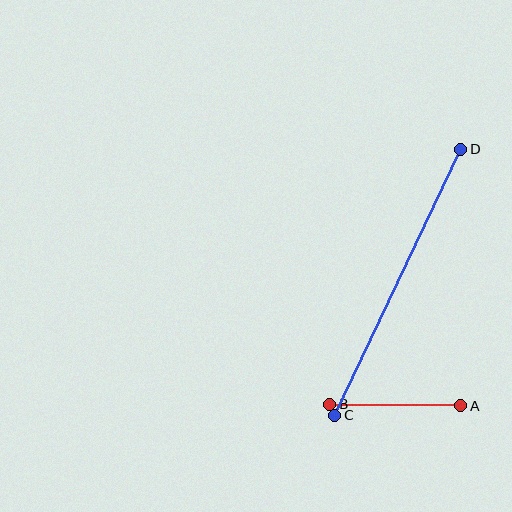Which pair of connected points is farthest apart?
Points C and D are farthest apart.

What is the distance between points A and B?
The distance is approximately 131 pixels.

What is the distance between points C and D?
The distance is approximately 295 pixels.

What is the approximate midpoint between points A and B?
The midpoint is at approximately (395, 405) pixels.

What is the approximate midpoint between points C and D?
The midpoint is at approximately (398, 282) pixels.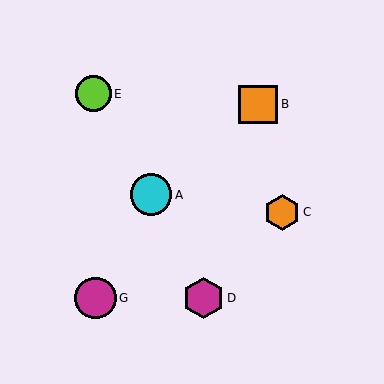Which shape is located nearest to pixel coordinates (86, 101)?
The lime circle (labeled E) at (93, 94) is nearest to that location.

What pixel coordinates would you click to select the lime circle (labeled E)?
Click at (93, 94) to select the lime circle E.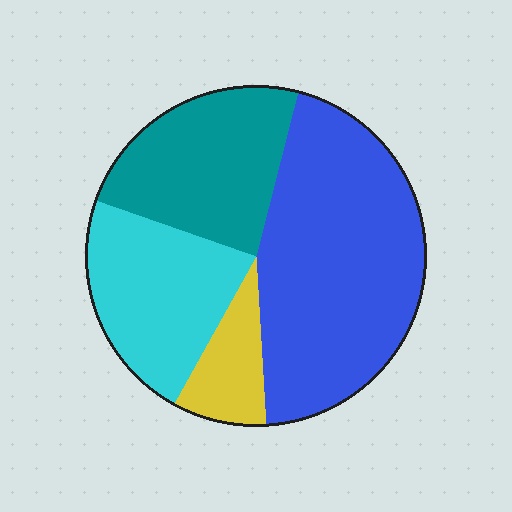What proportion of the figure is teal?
Teal covers roughly 25% of the figure.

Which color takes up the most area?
Blue, at roughly 45%.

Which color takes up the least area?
Yellow, at roughly 10%.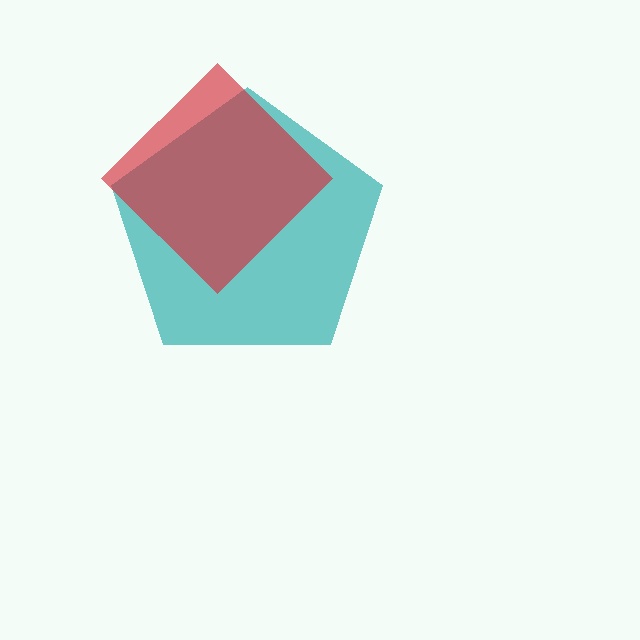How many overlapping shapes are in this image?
There are 2 overlapping shapes in the image.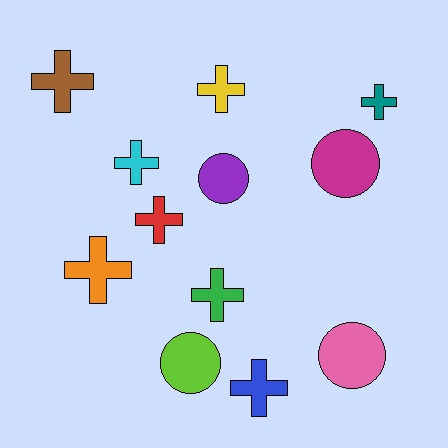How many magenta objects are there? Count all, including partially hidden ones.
There is 1 magenta object.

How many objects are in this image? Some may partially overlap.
There are 12 objects.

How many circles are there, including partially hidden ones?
There are 4 circles.